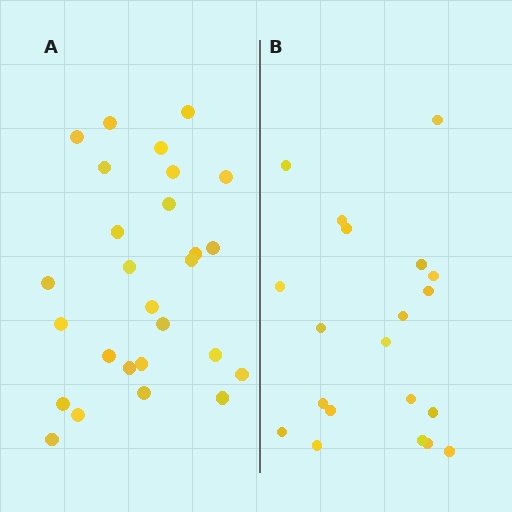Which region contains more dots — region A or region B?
Region A (the left region) has more dots.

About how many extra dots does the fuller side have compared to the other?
Region A has roughly 8 or so more dots than region B.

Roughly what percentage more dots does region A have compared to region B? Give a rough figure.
About 35% more.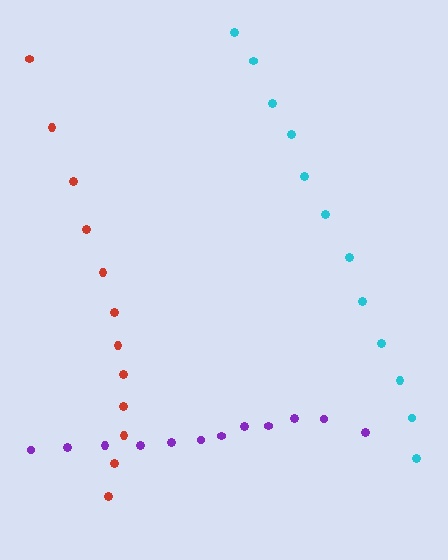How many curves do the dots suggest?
There are 3 distinct paths.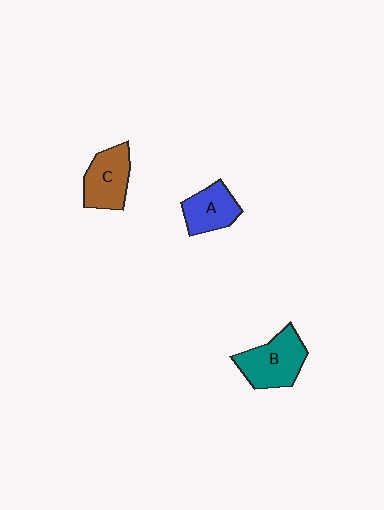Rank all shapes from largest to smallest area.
From largest to smallest: B (teal), C (brown), A (blue).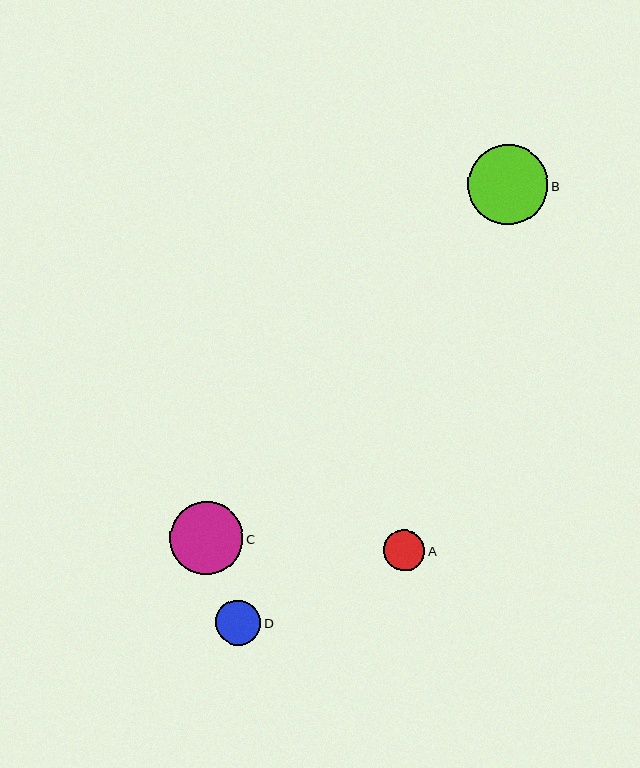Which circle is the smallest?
Circle A is the smallest with a size of approximately 41 pixels.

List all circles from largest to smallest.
From largest to smallest: B, C, D, A.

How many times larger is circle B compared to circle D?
Circle B is approximately 1.8 times the size of circle D.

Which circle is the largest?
Circle B is the largest with a size of approximately 80 pixels.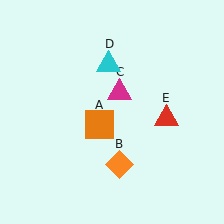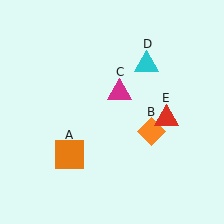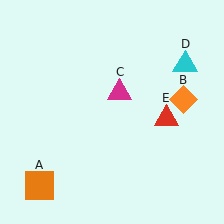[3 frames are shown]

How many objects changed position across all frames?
3 objects changed position: orange square (object A), orange diamond (object B), cyan triangle (object D).